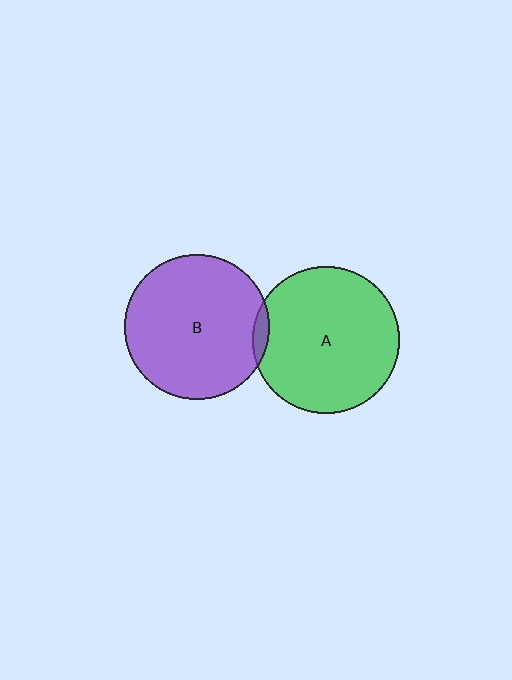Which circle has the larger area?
Circle A (green).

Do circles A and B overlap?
Yes.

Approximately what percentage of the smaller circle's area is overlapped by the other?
Approximately 5%.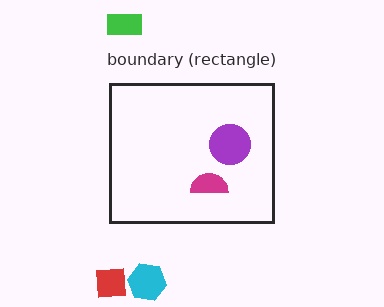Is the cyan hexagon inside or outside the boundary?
Outside.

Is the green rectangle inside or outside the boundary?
Outside.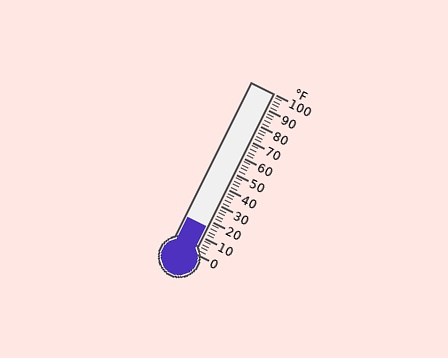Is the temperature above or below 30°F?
The temperature is below 30°F.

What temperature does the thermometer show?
The thermometer shows approximately 16°F.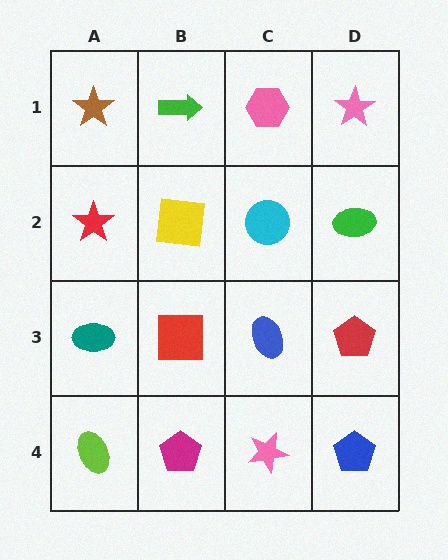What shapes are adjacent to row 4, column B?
A red square (row 3, column B), a lime ellipse (row 4, column A), a pink star (row 4, column C).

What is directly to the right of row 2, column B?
A cyan circle.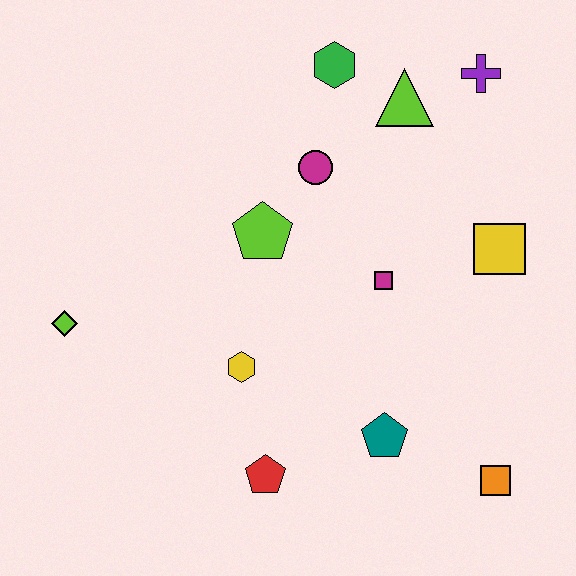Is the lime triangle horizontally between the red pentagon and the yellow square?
Yes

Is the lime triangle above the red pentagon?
Yes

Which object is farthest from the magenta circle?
The orange square is farthest from the magenta circle.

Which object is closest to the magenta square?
The yellow square is closest to the magenta square.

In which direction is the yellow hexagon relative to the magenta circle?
The yellow hexagon is below the magenta circle.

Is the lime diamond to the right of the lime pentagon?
No